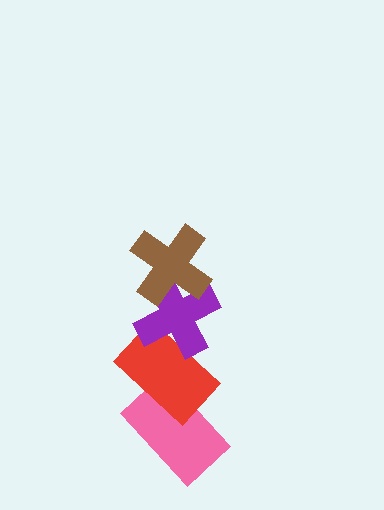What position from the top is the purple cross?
The purple cross is 2nd from the top.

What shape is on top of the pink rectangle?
The red rectangle is on top of the pink rectangle.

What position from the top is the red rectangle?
The red rectangle is 3rd from the top.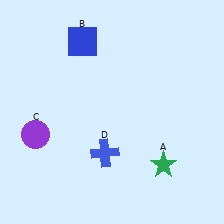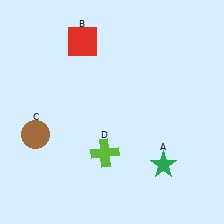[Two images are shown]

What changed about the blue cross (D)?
In Image 1, D is blue. In Image 2, it changed to lime.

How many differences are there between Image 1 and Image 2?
There are 3 differences between the two images.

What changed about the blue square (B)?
In Image 1, B is blue. In Image 2, it changed to red.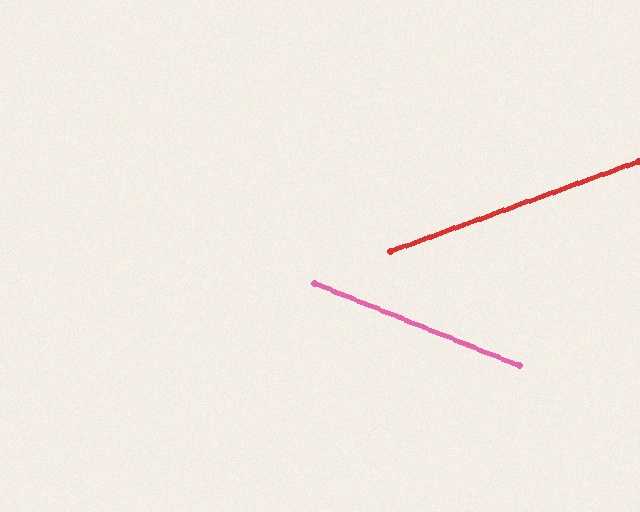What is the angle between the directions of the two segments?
Approximately 42 degrees.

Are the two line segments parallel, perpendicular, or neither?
Neither parallel nor perpendicular — they differ by about 42°.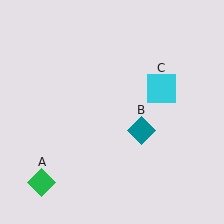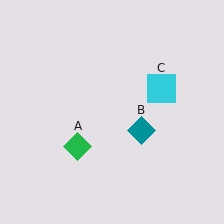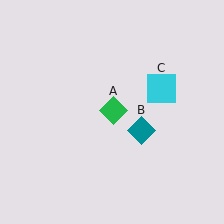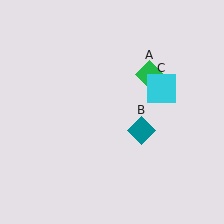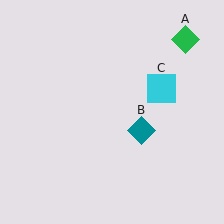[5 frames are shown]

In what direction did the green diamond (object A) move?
The green diamond (object A) moved up and to the right.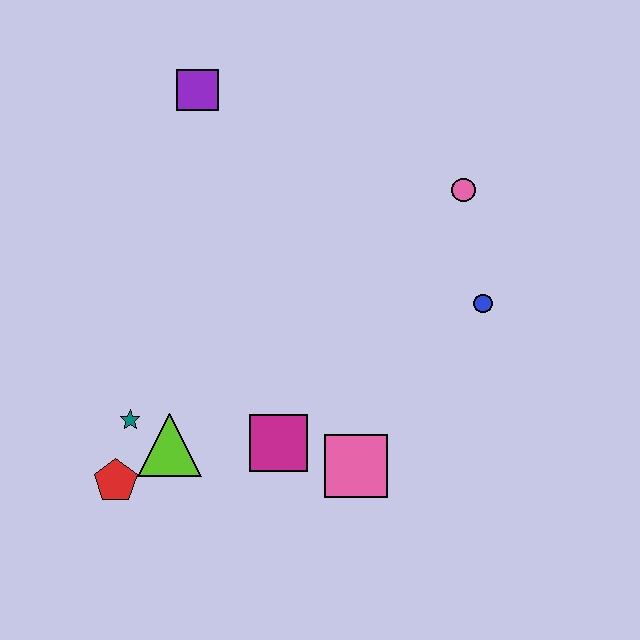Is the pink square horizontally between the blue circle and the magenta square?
Yes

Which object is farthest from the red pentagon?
The pink circle is farthest from the red pentagon.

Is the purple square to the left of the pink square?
Yes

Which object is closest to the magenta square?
The pink square is closest to the magenta square.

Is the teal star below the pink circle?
Yes